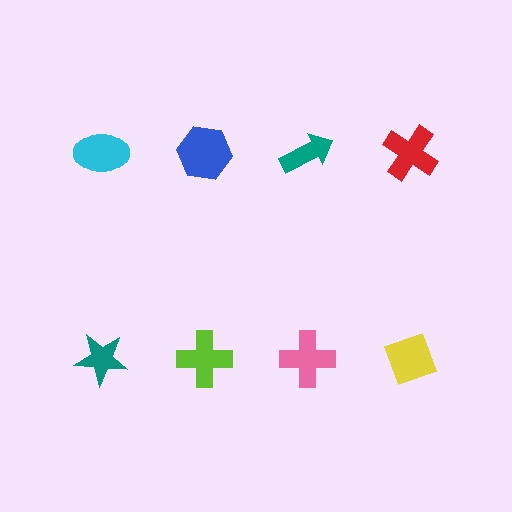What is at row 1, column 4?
A red cross.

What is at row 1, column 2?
A blue hexagon.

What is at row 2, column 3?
A pink cross.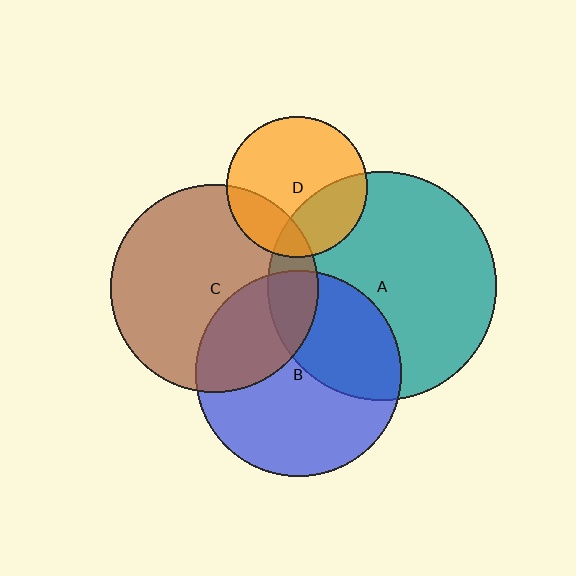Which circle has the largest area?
Circle A (teal).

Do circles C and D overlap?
Yes.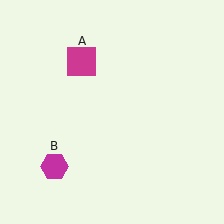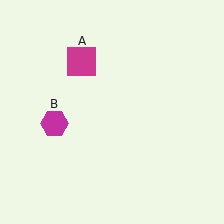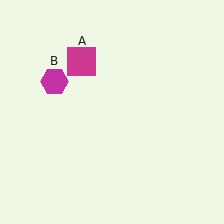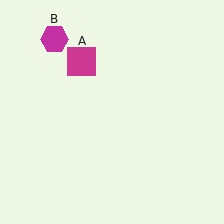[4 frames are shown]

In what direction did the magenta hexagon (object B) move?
The magenta hexagon (object B) moved up.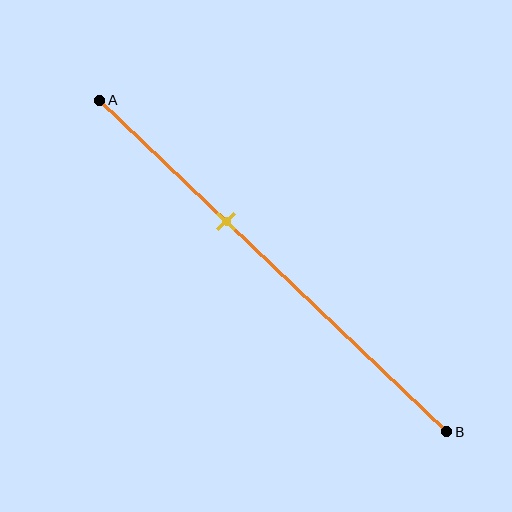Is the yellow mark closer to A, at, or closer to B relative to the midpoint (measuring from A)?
The yellow mark is closer to point A than the midpoint of segment AB.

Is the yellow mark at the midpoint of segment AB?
No, the mark is at about 35% from A, not at the 50% midpoint.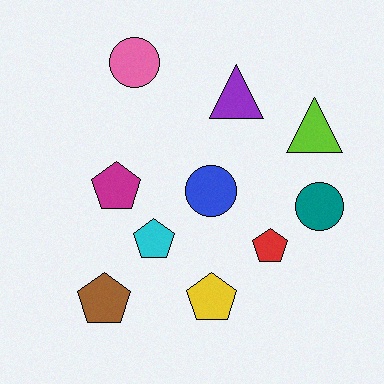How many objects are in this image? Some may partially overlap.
There are 10 objects.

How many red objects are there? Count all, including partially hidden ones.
There is 1 red object.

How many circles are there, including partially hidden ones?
There are 3 circles.